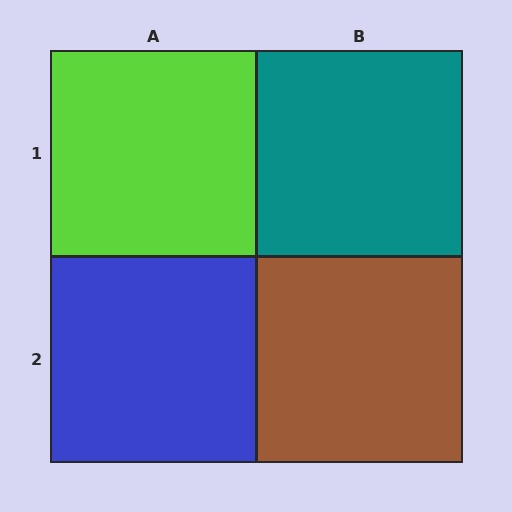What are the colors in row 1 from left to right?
Lime, teal.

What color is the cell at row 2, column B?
Brown.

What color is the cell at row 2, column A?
Blue.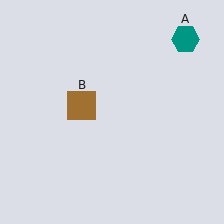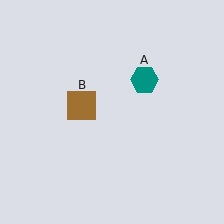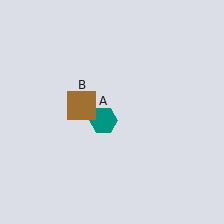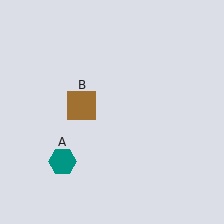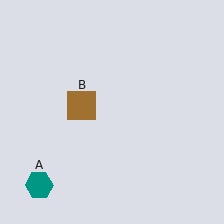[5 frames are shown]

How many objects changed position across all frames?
1 object changed position: teal hexagon (object A).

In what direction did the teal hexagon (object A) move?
The teal hexagon (object A) moved down and to the left.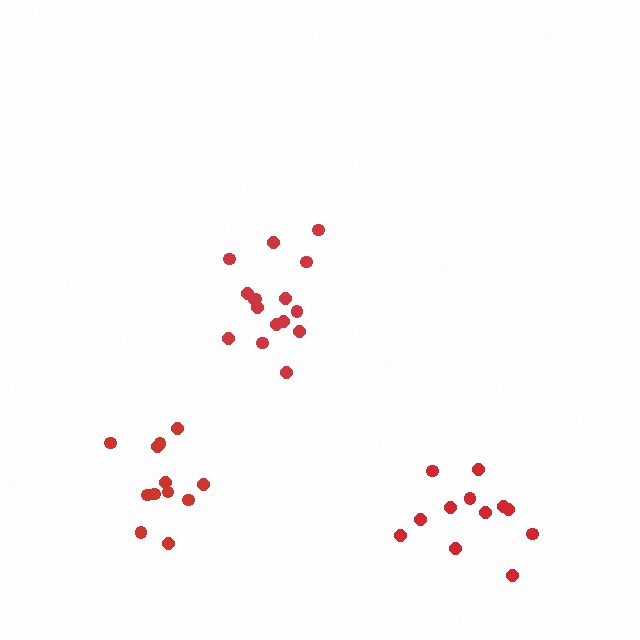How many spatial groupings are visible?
There are 3 spatial groupings.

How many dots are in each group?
Group 1: 16 dots, Group 2: 12 dots, Group 3: 12 dots (40 total).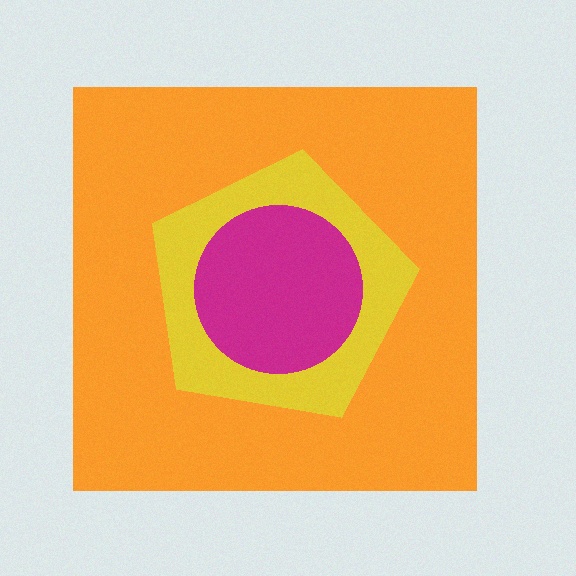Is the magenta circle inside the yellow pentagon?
Yes.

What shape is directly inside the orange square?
The yellow pentagon.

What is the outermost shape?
The orange square.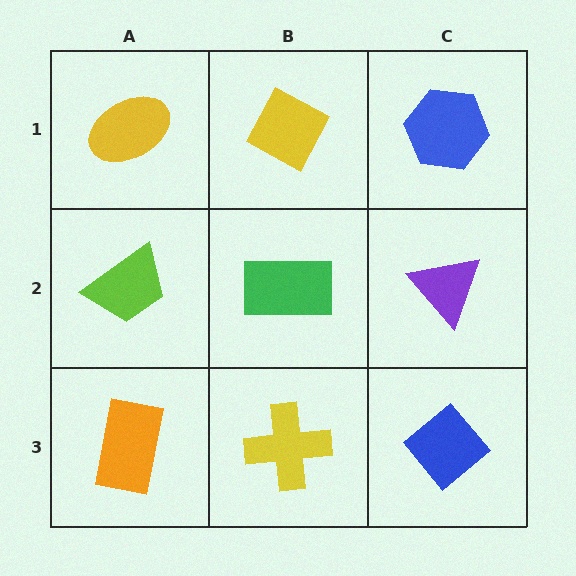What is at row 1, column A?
A yellow ellipse.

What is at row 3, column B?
A yellow cross.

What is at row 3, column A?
An orange rectangle.